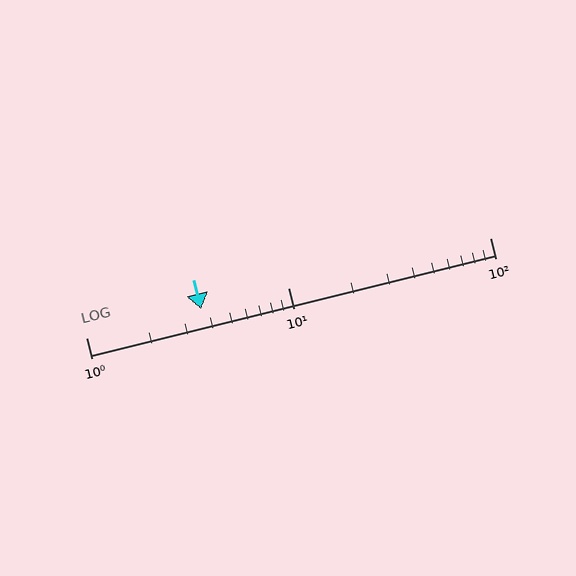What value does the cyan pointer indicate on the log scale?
The pointer indicates approximately 3.7.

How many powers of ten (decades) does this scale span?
The scale spans 2 decades, from 1 to 100.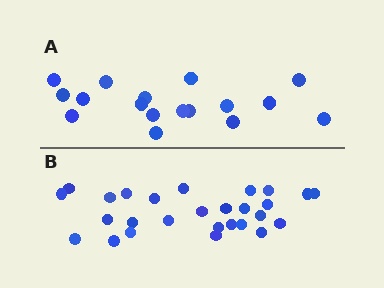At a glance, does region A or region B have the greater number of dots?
Region B (the bottom region) has more dots.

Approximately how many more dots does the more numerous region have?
Region B has roughly 10 or so more dots than region A.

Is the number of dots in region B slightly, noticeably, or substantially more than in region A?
Region B has substantially more. The ratio is roughly 1.6 to 1.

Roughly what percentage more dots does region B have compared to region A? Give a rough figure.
About 60% more.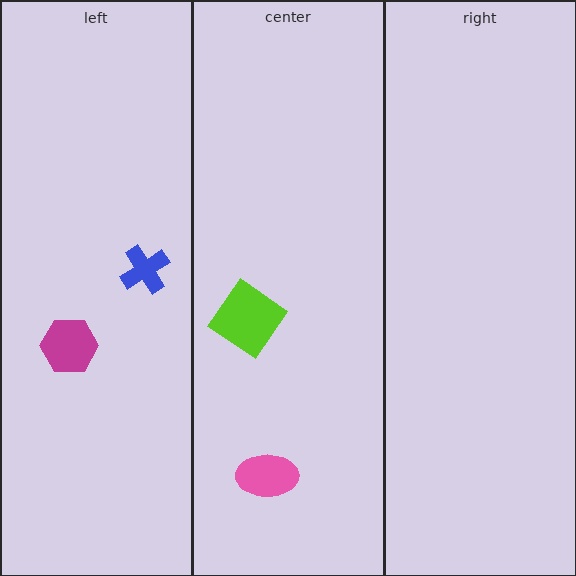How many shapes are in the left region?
2.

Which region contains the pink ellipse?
The center region.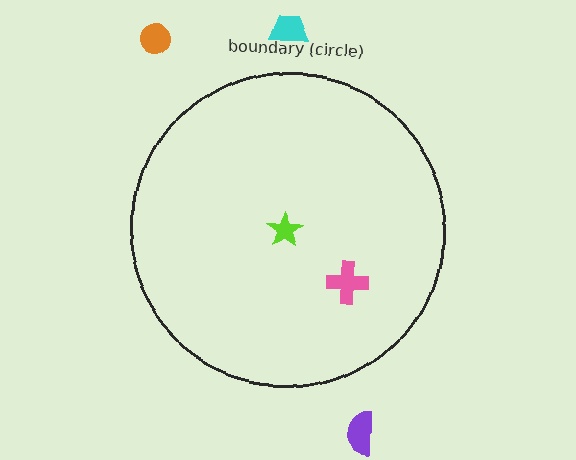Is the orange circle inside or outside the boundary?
Outside.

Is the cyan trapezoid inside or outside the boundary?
Outside.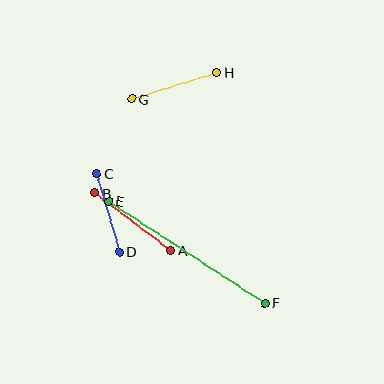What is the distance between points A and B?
The distance is approximately 96 pixels.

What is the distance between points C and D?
The distance is approximately 81 pixels.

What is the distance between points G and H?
The distance is approximately 89 pixels.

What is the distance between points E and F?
The distance is approximately 186 pixels.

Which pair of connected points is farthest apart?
Points E and F are farthest apart.